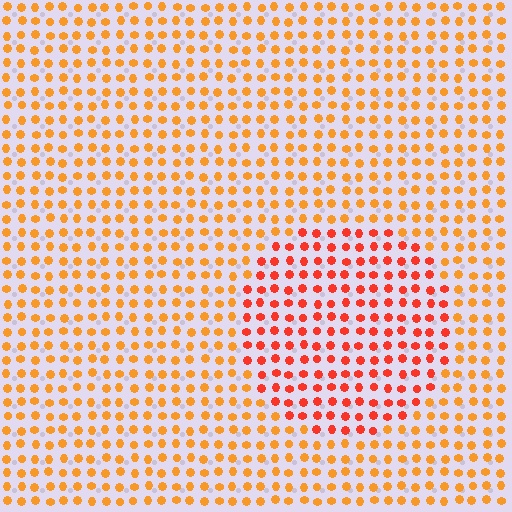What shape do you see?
I see a circle.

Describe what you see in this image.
The image is filled with small orange elements in a uniform arrangement. A circle-shaped region is visible where the elements are tinted to a slightly different hue, forming a subtle color boundary.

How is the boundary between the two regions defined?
The boundary is defined purely by a slight shift in hue (about 29 degrees). Spacing, size, and orientation are identical on both sides.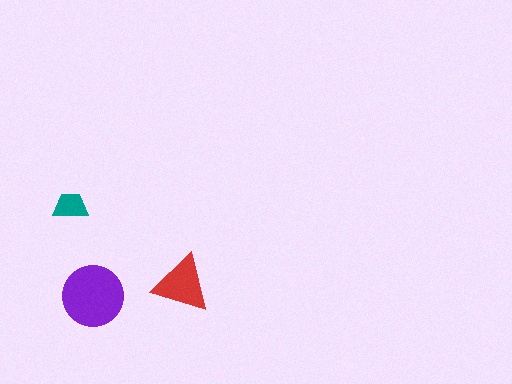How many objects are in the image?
There are 3 objects in the image.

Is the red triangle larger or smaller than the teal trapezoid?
Larger.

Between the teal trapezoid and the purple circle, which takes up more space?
The purple circle.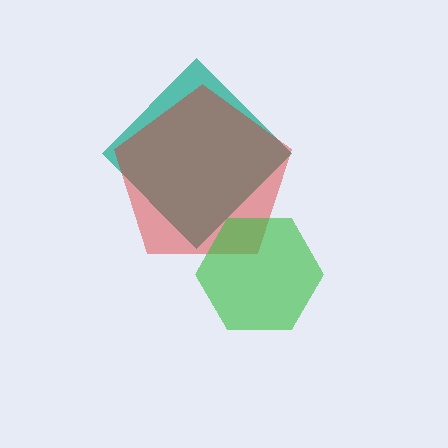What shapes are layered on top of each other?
The layered shapes are: a teal diamond, a red pentagon, a green hexagon.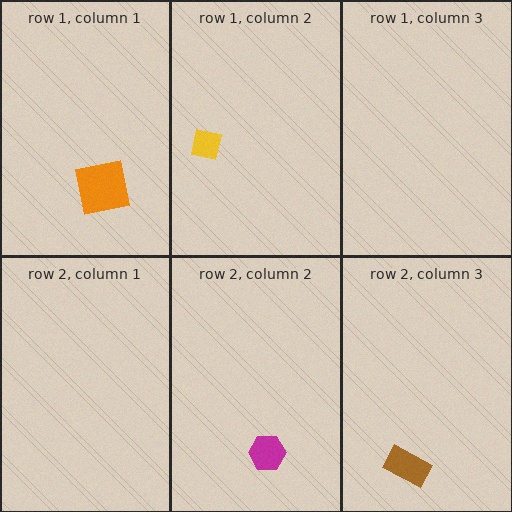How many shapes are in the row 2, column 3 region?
1.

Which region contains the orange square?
The row 1, column 1 region.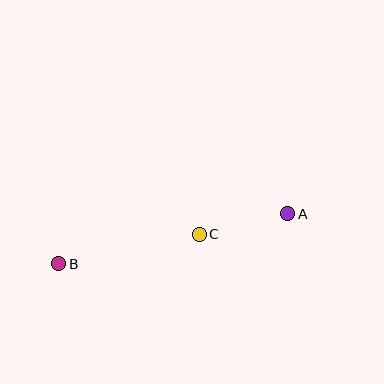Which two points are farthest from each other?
Points A and B are farthest from each other.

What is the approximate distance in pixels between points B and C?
The distance between B and C is approximately 143 pixels.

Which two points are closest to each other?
Points A and C are closest to each other.